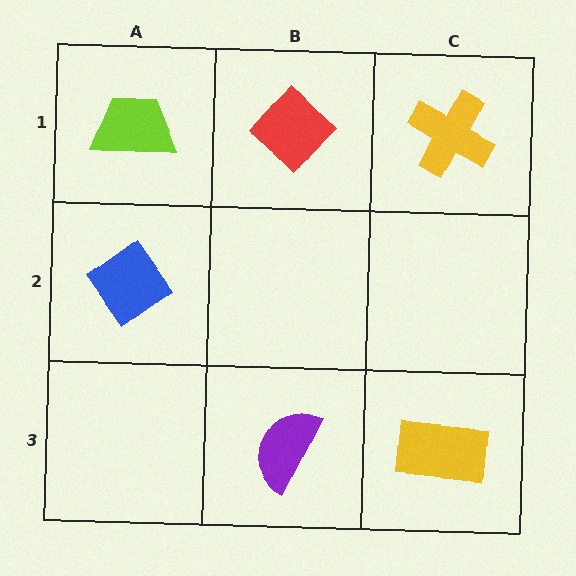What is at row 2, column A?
A blue diamond.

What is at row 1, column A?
A lime trapezoid.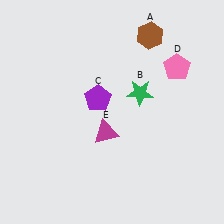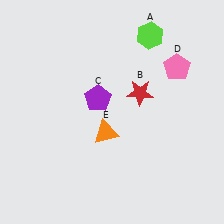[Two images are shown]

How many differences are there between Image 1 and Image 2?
There are 3 differences between the two images.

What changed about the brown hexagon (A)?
In Image 1, A is brown. In Image 2, it changed to lime.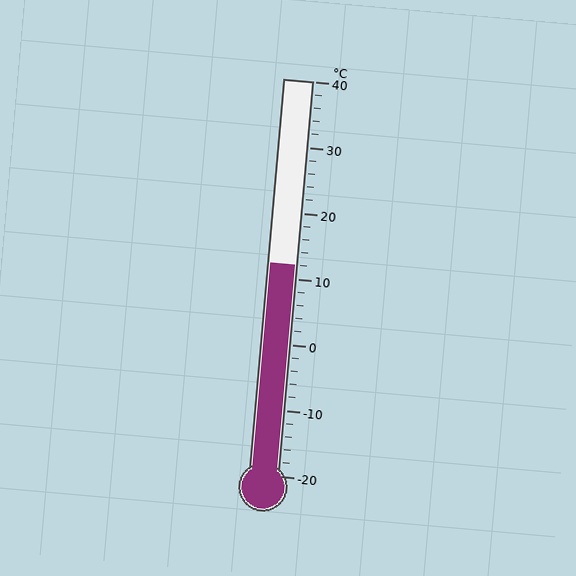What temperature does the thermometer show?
The thermometer shows approximately 12°C.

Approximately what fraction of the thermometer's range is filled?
The thermometer is filled to approximately 55% of its range.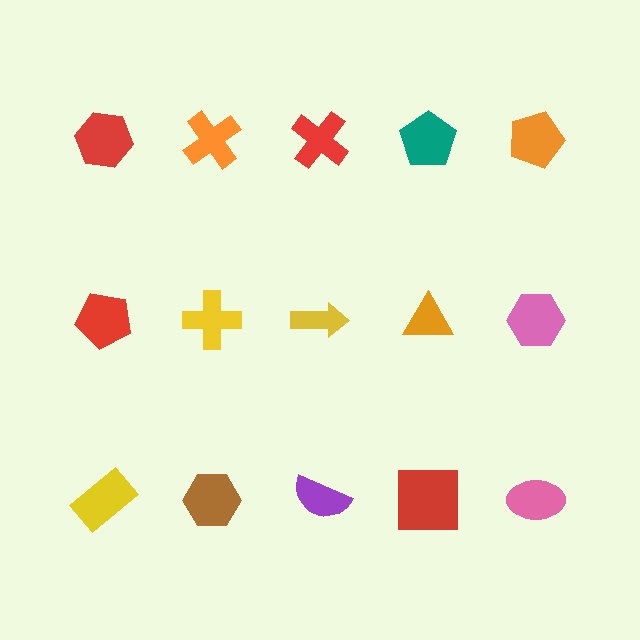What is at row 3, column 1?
A yellow rectangle.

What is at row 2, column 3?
A yellow arrow.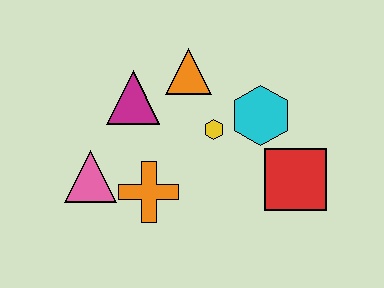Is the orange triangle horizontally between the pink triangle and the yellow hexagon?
Yes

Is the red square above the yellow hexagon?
No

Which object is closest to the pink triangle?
The orange cross is closest to the pink triangle.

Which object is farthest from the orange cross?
The red square is farthest from the orange cross.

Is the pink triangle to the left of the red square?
Yes